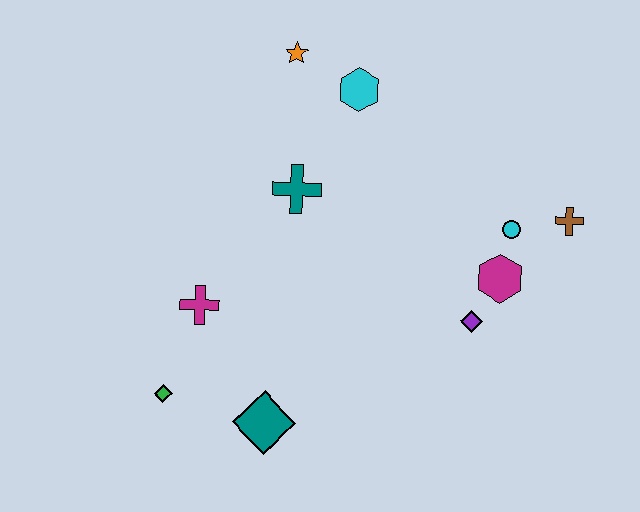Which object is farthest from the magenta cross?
The brown cross is farthest from the magenta cross.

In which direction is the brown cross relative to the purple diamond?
The brown cross is above the purple diamond.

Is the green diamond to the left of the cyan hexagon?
Yes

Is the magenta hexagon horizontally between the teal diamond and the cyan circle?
Yes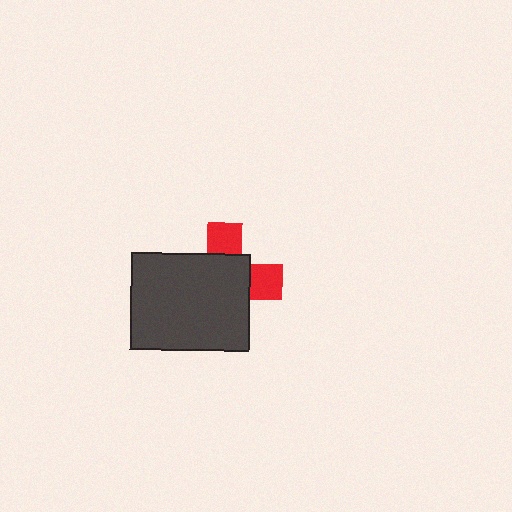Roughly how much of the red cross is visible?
A small part of it is visible (roughly 31%).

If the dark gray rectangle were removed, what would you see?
You would see the complete red cross.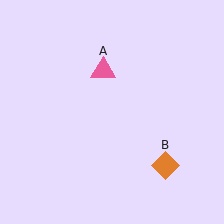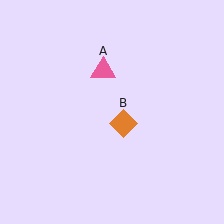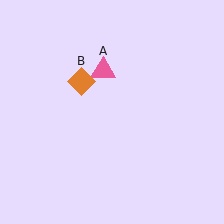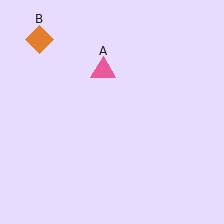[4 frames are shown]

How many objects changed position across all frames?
1 object changed position: orange diamond (object B).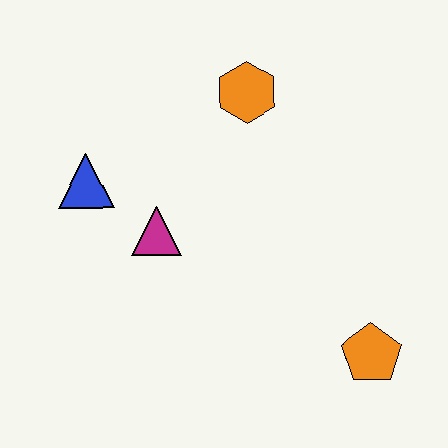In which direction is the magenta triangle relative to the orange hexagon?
The magenta triangle is below the orange hexagon.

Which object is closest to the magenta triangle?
The blue triangle is closest to the magenta triangle.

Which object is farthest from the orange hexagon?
The orange pentagon is farthest from the orange hexagon.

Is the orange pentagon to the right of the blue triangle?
Yes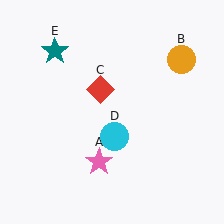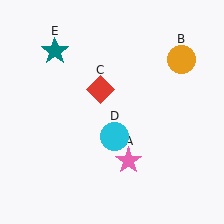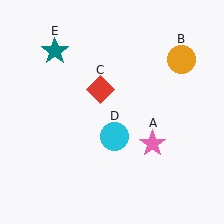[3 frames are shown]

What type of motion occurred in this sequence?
The pink star (object A) rotated counterclockwise around the center of the scene.